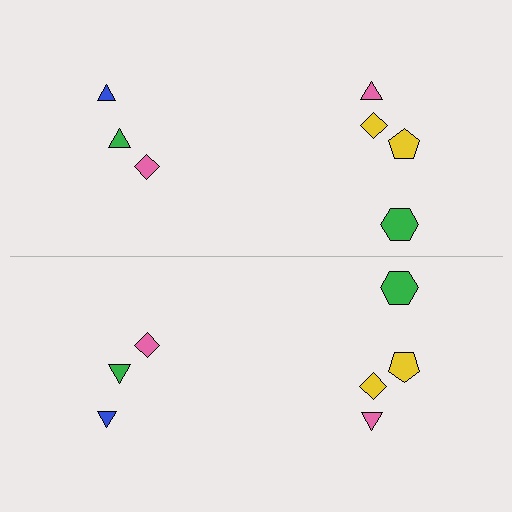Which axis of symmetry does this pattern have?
The pattern has a horizontal axis of symmetry running through the center of the image.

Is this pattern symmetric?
Yes, this pattern has bilateral (reflection) symmetry.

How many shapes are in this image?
There are 14 shapes in this image.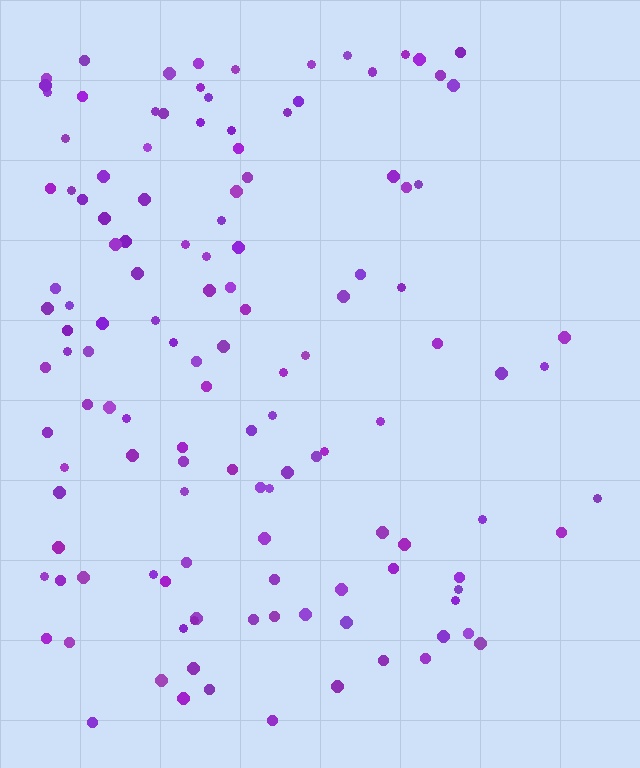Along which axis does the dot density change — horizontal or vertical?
Horizontal.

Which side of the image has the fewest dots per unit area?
The right.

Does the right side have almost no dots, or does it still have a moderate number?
Still a moderate number, just noticeably fewer than the left.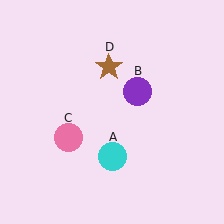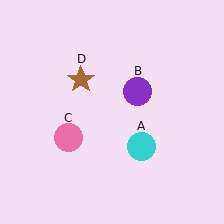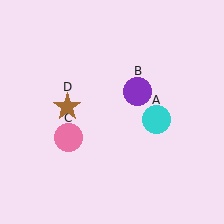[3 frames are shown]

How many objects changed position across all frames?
2 objects changed position: cyan circle (object A), brown star (object D).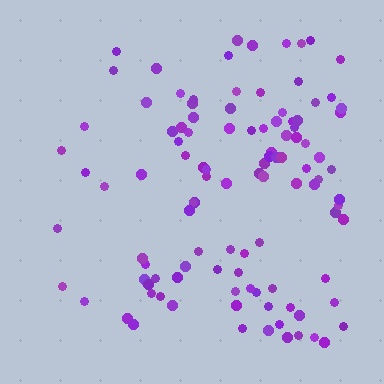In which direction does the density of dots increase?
From left to right, with the right side densest.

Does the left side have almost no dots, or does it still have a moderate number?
Still a moderate number, just noticeably fewer than the right.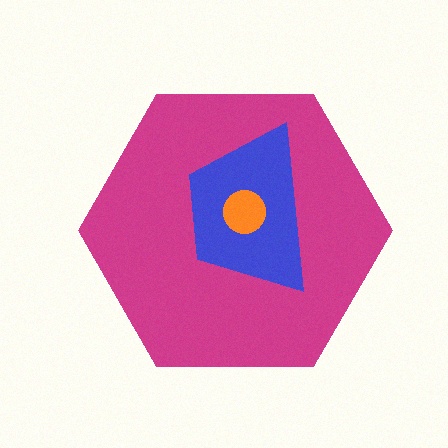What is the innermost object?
The orange circle.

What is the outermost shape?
The magenta hexagon.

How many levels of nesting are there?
3.